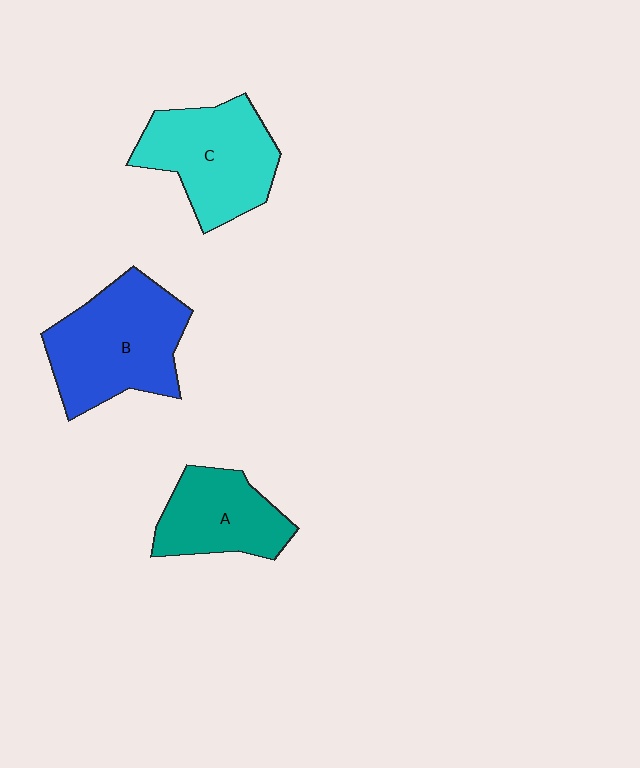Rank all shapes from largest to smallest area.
From largest to smallest: B (blue), C (cyan), A (teal).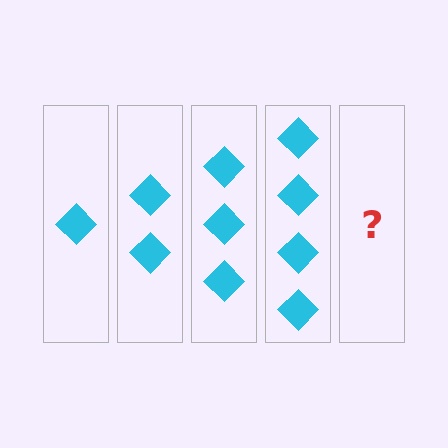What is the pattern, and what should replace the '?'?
The pattern is that each step adds one more diamond. The '?' should be 5 diamonds.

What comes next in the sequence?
The next element should be 5 diamonds.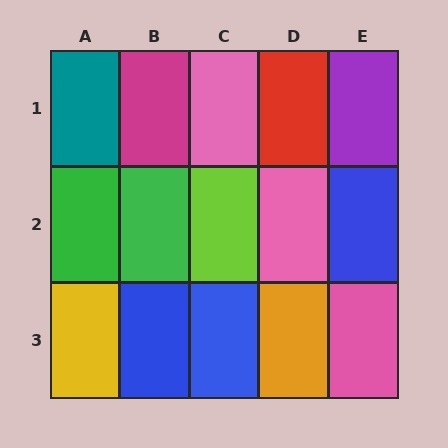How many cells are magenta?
1 cell is magenta.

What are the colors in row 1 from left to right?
Teal, magenta, pink, red, purple.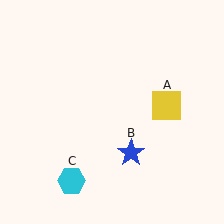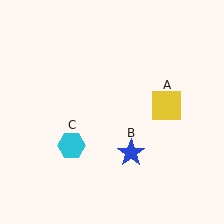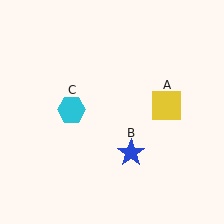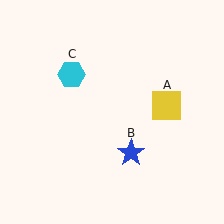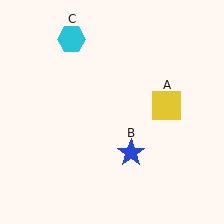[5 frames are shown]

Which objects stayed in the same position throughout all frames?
Yellow square (object A) and blue star (object B) remained stationary.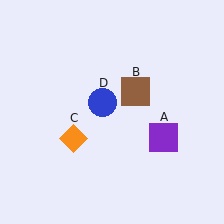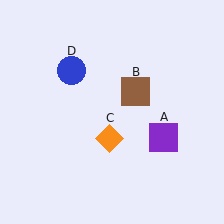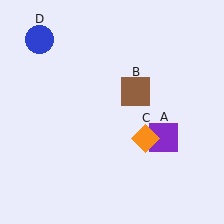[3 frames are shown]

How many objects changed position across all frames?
2 objects changed position: orange diamond (object C), blue circle (object D).